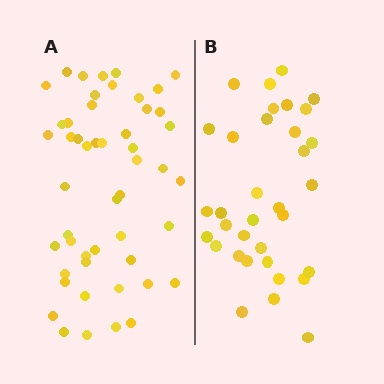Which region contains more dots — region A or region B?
Region A (the left region) has more dots.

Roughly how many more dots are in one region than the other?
Region A has approximately 15 more dots than region B.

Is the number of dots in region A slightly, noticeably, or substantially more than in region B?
Region A has substantially more. The ratio is roughly 1.5 to 1.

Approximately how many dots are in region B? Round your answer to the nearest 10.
About 30 dots. (The exact count is 34, which rounds to 30.)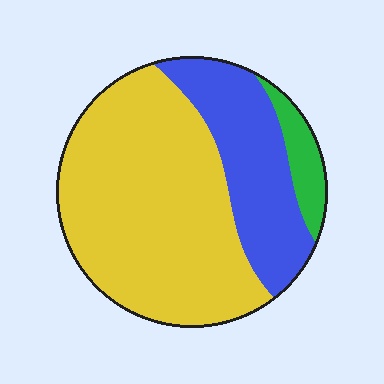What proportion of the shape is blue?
Blue covers 28% of the shape.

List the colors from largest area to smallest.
From largest to smallest: yellow, blue, green.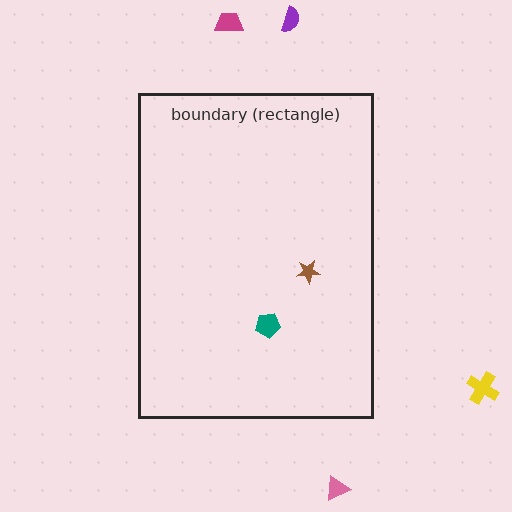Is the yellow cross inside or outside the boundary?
Outside.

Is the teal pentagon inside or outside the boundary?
Inside.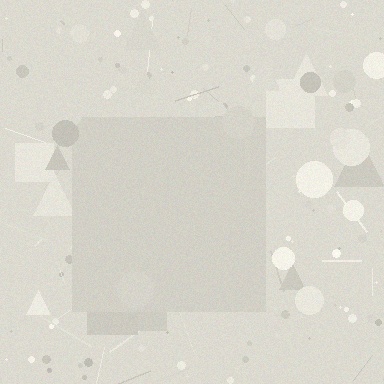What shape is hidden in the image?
A square is hidden in the image.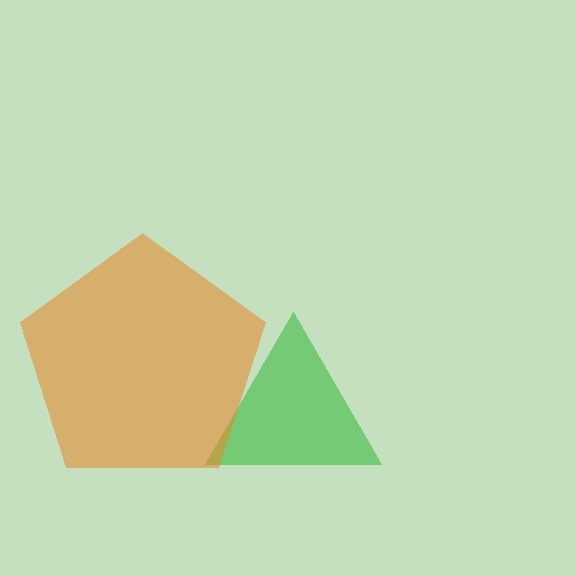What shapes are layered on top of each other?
The layered shapes are: a green triangle, an orange pentagon.